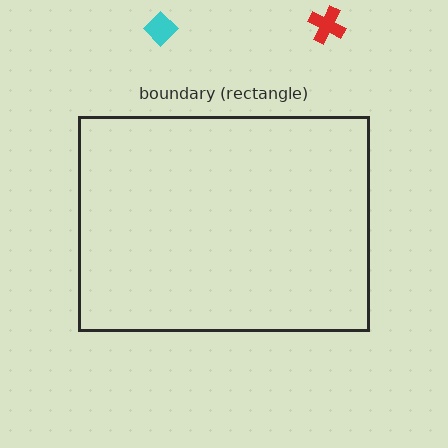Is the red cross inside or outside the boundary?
Outside.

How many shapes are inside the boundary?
0 inside, 2 outside.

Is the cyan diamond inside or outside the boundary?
Outside.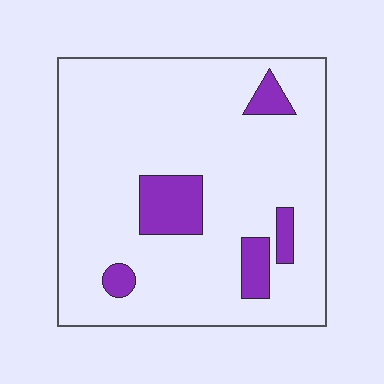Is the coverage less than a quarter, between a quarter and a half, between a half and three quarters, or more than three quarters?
Less than a quarter.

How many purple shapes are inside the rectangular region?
5.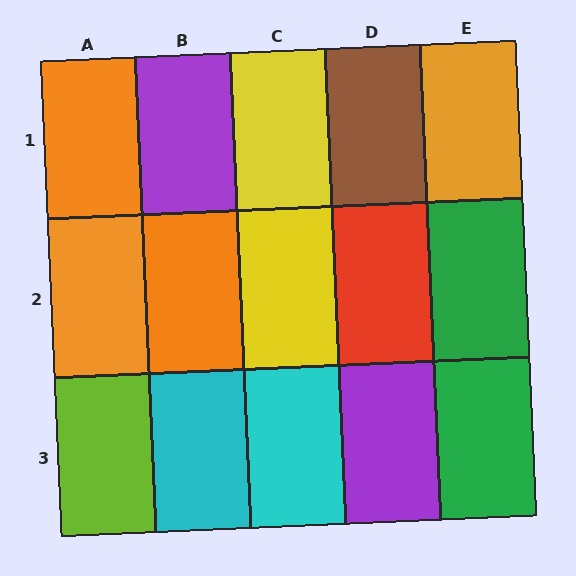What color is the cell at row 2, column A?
Orange.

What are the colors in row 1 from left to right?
Orange, purple, yellow, brown, orange.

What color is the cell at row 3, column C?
Cyan.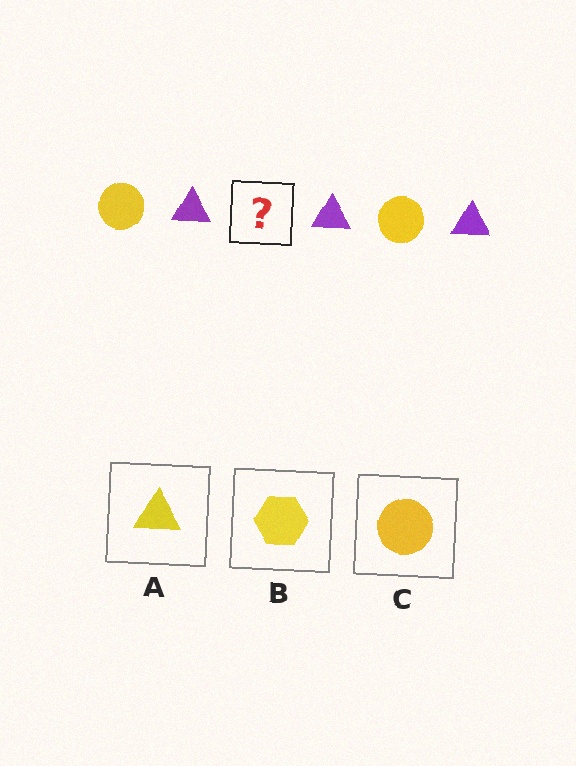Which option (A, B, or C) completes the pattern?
C.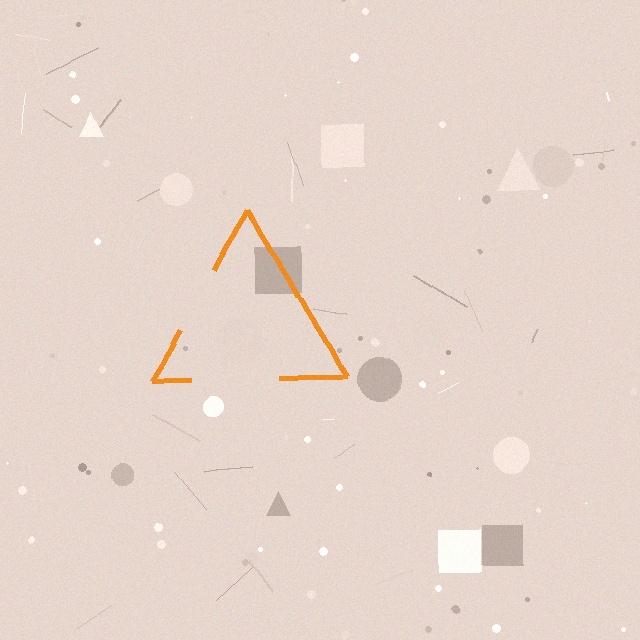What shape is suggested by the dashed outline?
The dashed outline suggests a triangle.